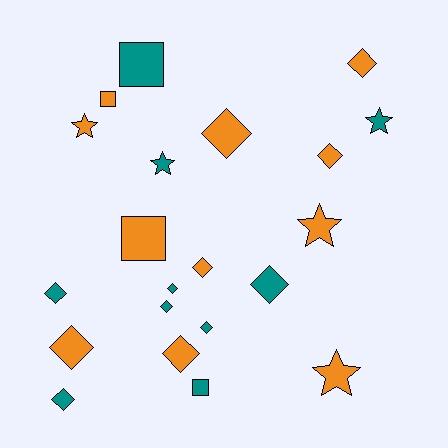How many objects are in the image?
There are 21 objects.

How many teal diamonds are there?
There are 6 teal diamonds.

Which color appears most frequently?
Orange, with 11 objects.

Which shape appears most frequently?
Diamond, with 12 objects.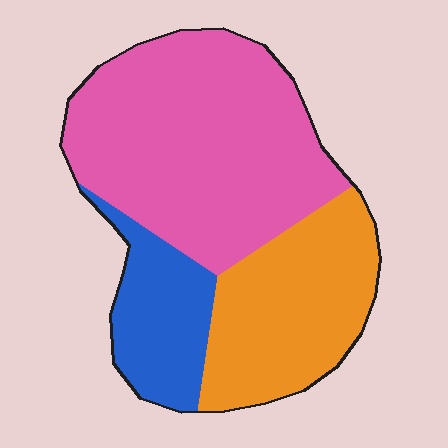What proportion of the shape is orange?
Orange takes up between a quarter and a half of the shape.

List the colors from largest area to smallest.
From largest to smallest: pink, orange, blue.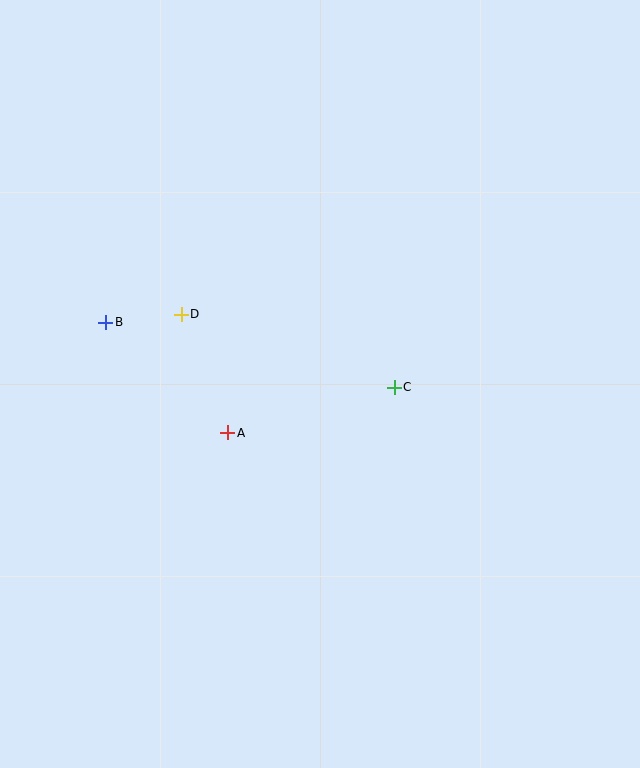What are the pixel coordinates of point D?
Point D is at (181, 314).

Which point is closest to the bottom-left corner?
Point A is closest to the bottom-left corner.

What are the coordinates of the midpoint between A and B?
The midpoint between A and B is at (167, 377).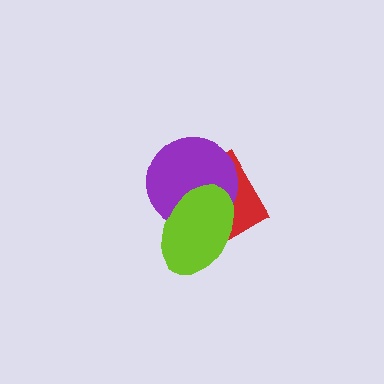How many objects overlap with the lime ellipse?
2 objects overlap with the lime ellipse.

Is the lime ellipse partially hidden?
No, no other shape covers it.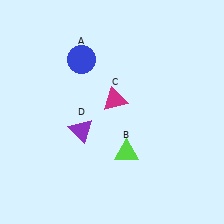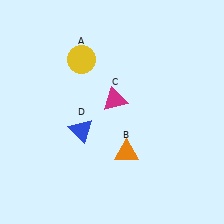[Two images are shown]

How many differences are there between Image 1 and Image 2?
There are 3 differences between the two images.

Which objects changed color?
A changed from blue to yellow. B changed from lime to orange. D changed from purple to blue.